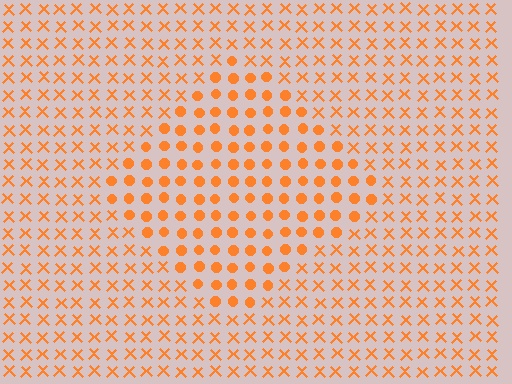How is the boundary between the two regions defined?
The boundary is defined by a change in element shape: circles inside vs. X marks outside. All elements share the same color and spacing.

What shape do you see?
I see a diamond.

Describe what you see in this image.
The image is filled with small orange elements arranged in a uniform grid. A diamond-shaped region contains circles, while the surrounding area contains X marks. The boundary is defined purely by the change in element shape.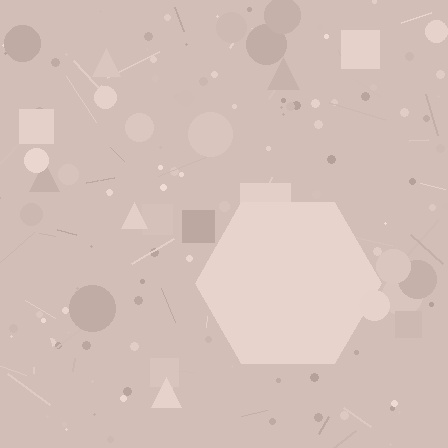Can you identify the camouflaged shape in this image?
The camouflaged shape is a hexagon.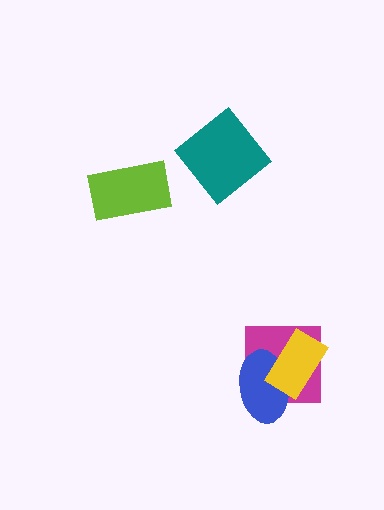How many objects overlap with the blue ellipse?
2 objects overlap with the blue ellipse.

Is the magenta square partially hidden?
Yes, it is partially covered by another shape.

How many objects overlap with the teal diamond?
0 objects overlap with the teal diamond.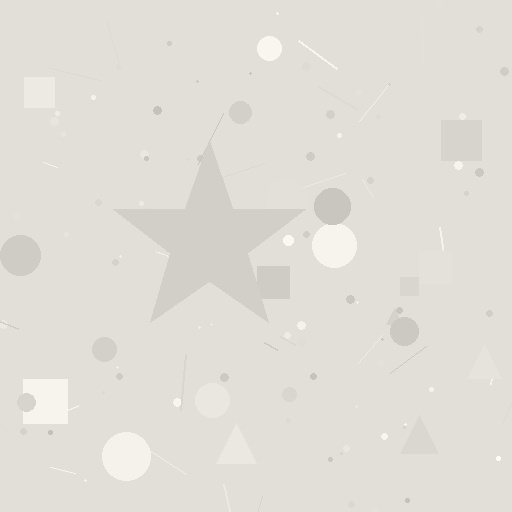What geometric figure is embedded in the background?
A star is embedded in the background.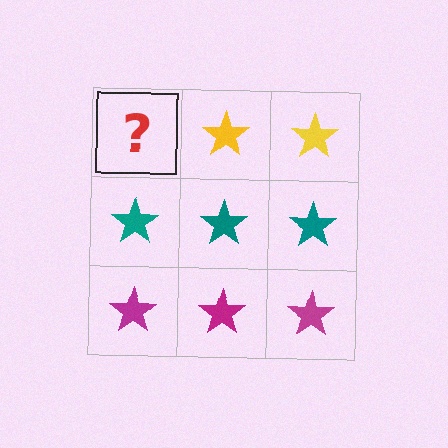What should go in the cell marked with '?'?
The missing cell should contain a yellow star.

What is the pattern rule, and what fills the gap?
The rule is that each row has a consistent color. The gap should be filled with a yellow star.